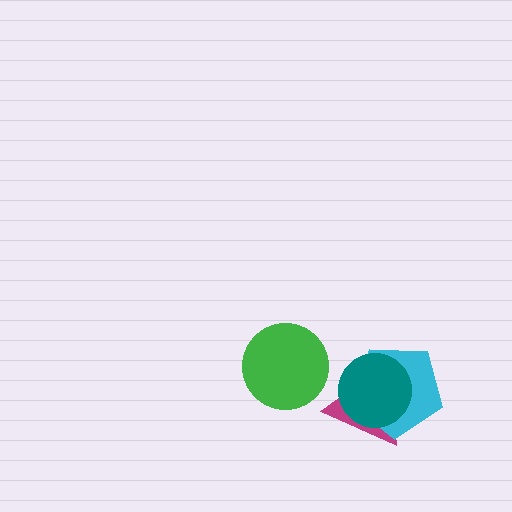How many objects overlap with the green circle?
0 objects overlap with the green circle.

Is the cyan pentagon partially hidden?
Yes, it is partially covered by another shape.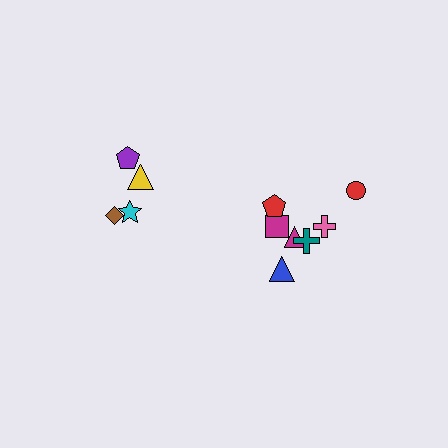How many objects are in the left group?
There are 4 objects.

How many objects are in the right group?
There are 7 objects.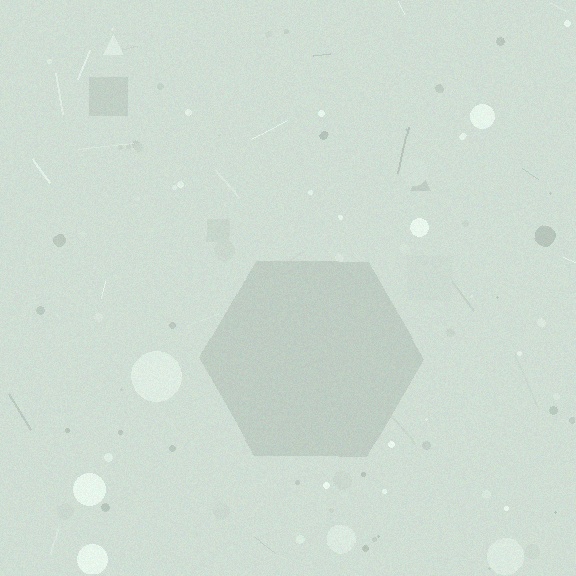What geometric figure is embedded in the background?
A hexagon is embedded in the background.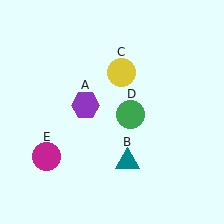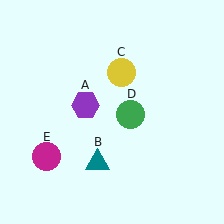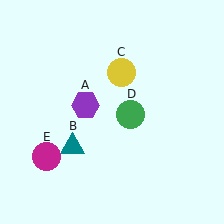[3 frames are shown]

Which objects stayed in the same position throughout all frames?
Purple hexagon (object A) and yellow circle (object C) and green circle (object D) and magenta circle (object E) remained stationary.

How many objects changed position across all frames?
1 object changed position: teal triangle (object B).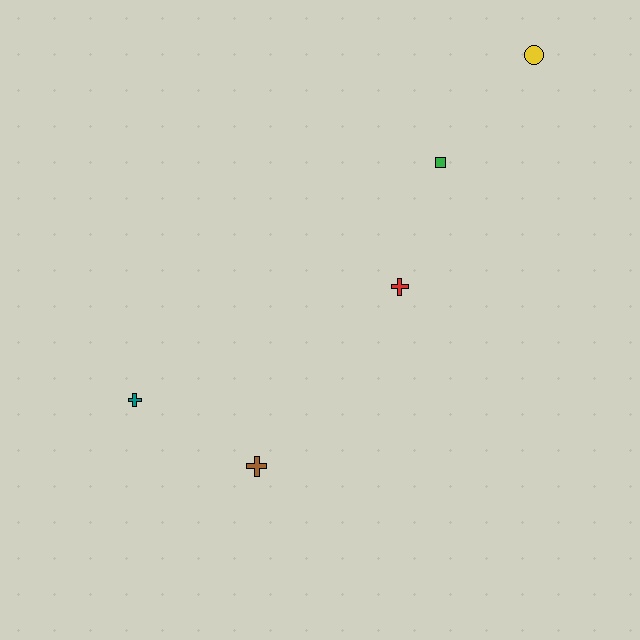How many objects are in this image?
There are 5 objects.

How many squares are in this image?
There is 1 square.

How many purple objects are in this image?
There are no purple objects.